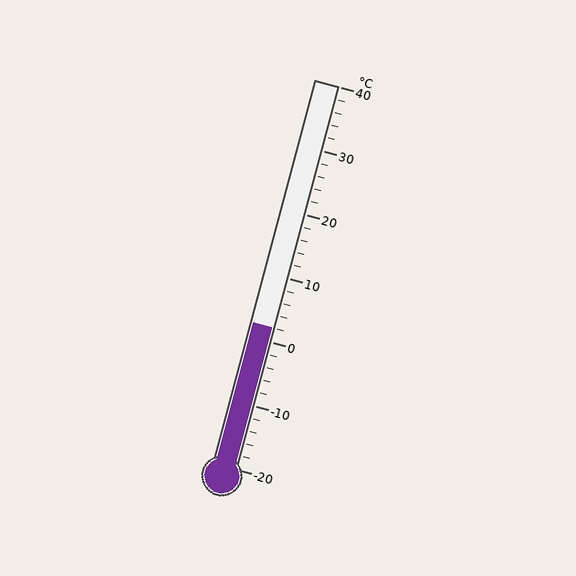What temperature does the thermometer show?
The thermometer shows approximately 2°C.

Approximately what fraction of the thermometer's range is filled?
The thermometer is filled to approximately 35% of its range.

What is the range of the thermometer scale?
The thermometer scale ranges from -20°C to 40°C.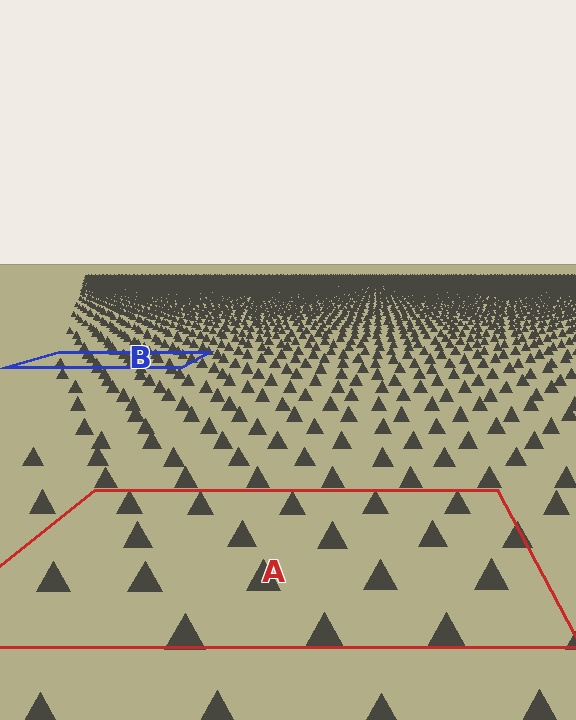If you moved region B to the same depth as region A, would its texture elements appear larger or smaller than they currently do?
They would appear larger. At a closer depth, the same texture elements are projected at a bigger on-screen size.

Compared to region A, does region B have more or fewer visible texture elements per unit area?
Region B has more texture elements per unit area — they are packed more densely because it is farther away.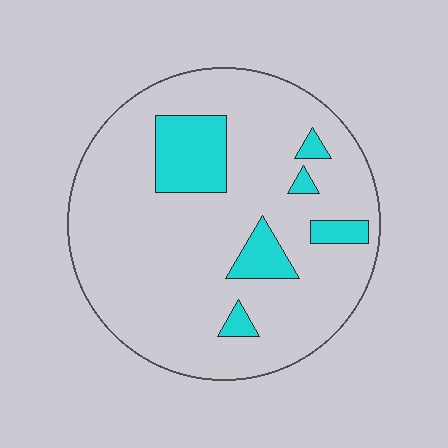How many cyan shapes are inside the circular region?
6.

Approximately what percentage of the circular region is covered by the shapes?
Approximately 15%.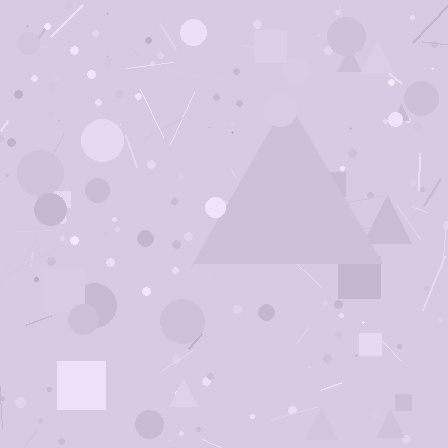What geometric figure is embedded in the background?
A triangle is embedded in the background.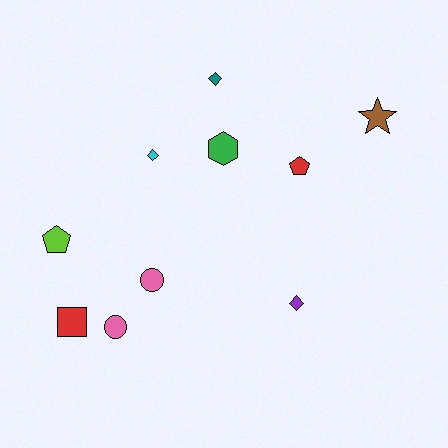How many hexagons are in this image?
There is 1 hexagon.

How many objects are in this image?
There are 10 objects.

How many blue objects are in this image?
There are no blue objects.